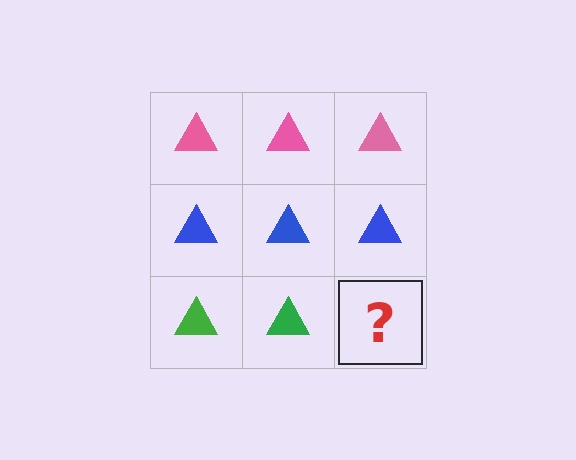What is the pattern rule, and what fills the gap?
The rule is that each row has a consistent color. The gap should be filled with a green triangle.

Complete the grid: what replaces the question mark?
The question mark should be replaced with a green triangle.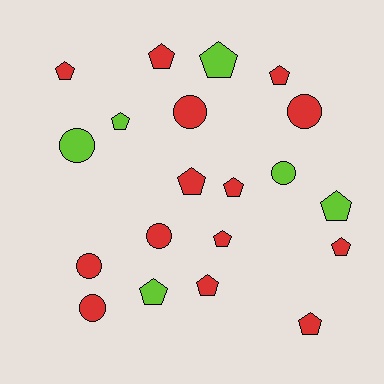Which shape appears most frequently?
Pentagon, with 13 objects.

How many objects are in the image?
There are 20 objects.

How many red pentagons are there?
There are 9 red pentagons.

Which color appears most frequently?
Red, with 14 objects.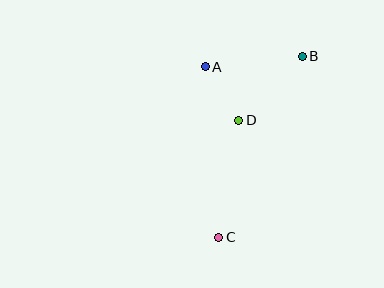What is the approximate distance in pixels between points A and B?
The distance between A and B is approximately 98 pixels.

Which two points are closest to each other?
Points A and D are closest to each other.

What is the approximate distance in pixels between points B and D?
The distance between B and D is approximately 90 pixels.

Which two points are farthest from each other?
Points B and C are farthest from each other.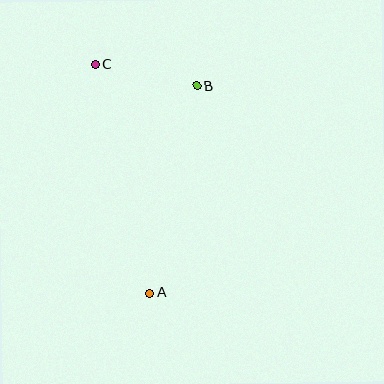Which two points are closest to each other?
Points B and C are closest to each other.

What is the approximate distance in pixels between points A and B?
The distance between A and B is approximately 213 pixels.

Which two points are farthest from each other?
Points A and C are farthest from each other.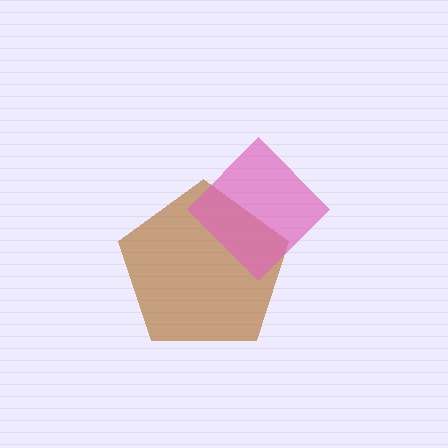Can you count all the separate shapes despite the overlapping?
Yes, there are 2 separate shapes.